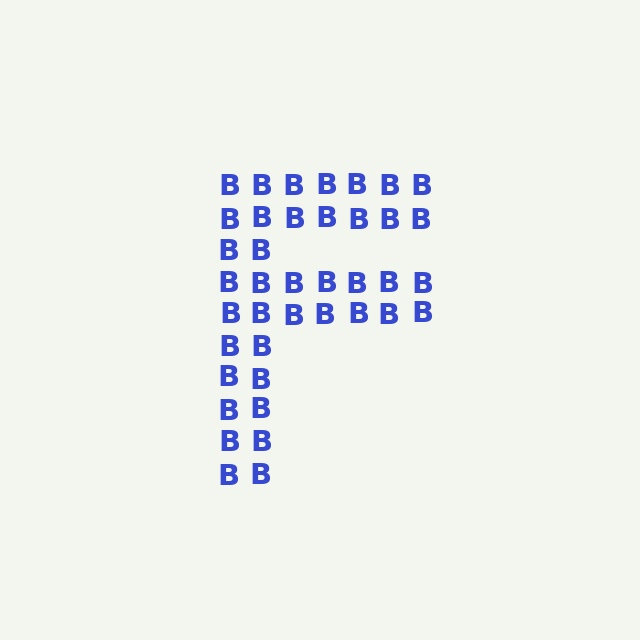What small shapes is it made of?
It is made of small letter B's.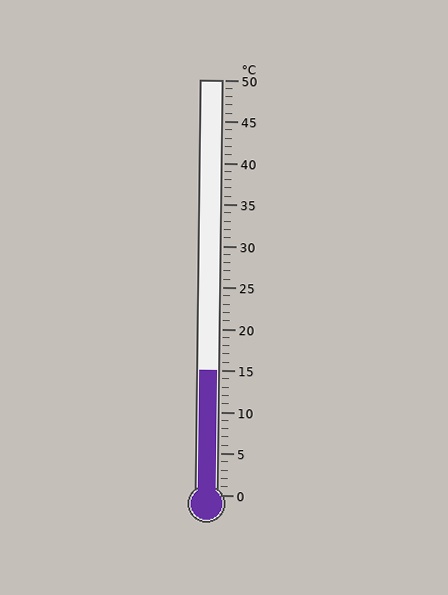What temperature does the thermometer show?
The thermometer shows approximately 15°C.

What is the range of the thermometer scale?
The thermometer scale ranges from 0°C to 50°C.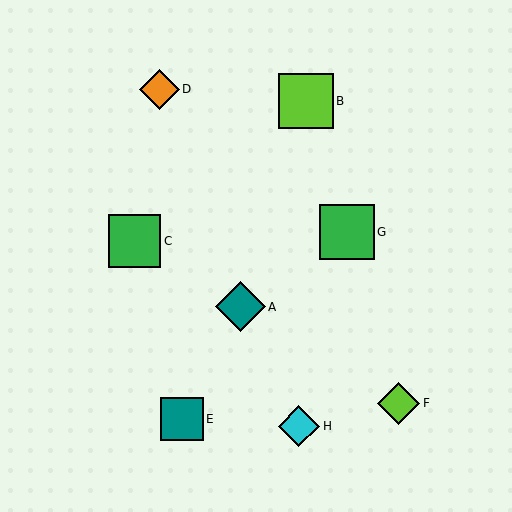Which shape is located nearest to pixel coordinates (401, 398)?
The lime diamond (labeled F) at (398, 403) is nearest to that location.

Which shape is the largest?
The green square (labeled G) is the largest.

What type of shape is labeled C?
Shape C is a green square.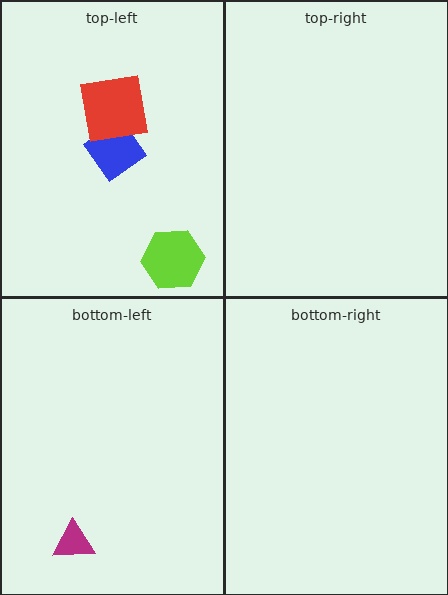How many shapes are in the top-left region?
3.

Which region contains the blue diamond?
The top-left region.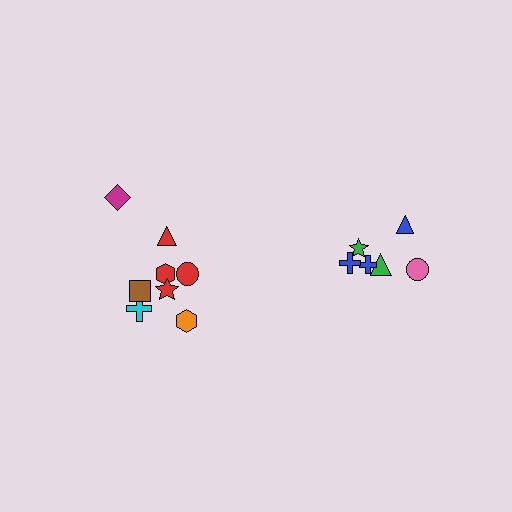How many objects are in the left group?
There are 8 objects.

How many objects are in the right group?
There are 6 objects.